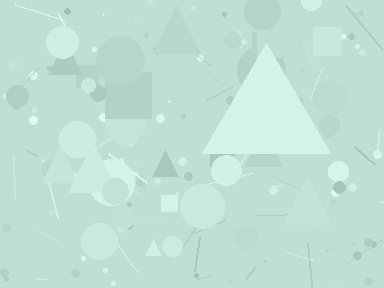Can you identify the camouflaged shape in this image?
The camouflaged shape is a triangle.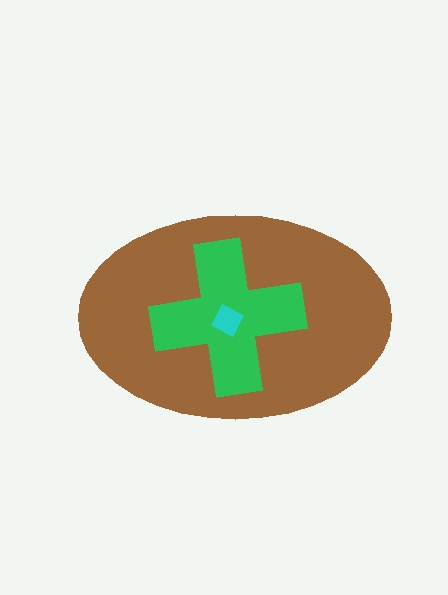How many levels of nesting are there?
3.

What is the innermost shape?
The cyan diamond.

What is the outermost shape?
The brown ellipse.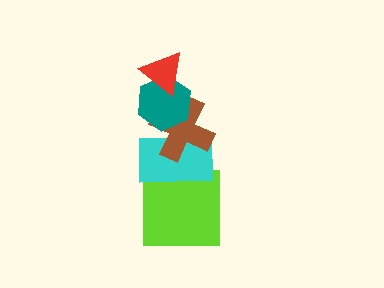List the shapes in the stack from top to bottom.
From top to bottom: the red triangle, the teal hexagon, the brown cross, the cyan rectangle, the lime square.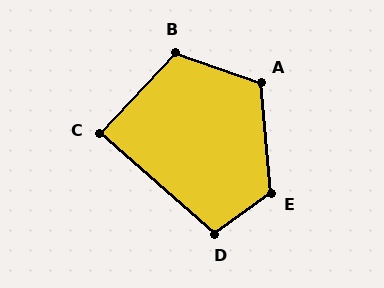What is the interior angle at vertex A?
Approximately 114 degrees (obtuse).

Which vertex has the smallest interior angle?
C, at approximately 88 degrees.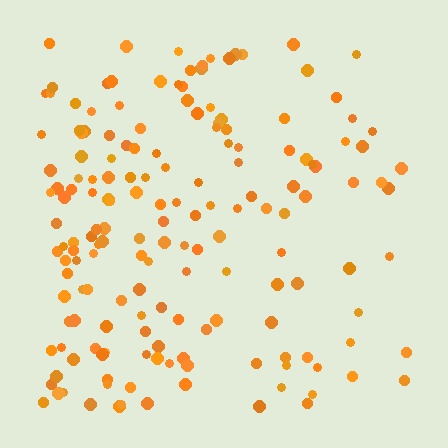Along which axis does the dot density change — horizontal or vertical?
Horizontal.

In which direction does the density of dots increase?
From right to left, with the left side densest.